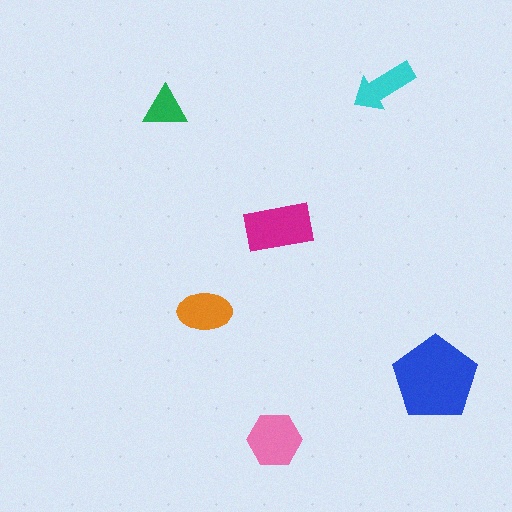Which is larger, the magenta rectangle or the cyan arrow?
The magenta rectangle.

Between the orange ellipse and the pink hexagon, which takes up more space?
The pink hexagon.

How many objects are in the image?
There are 6 objects in the image.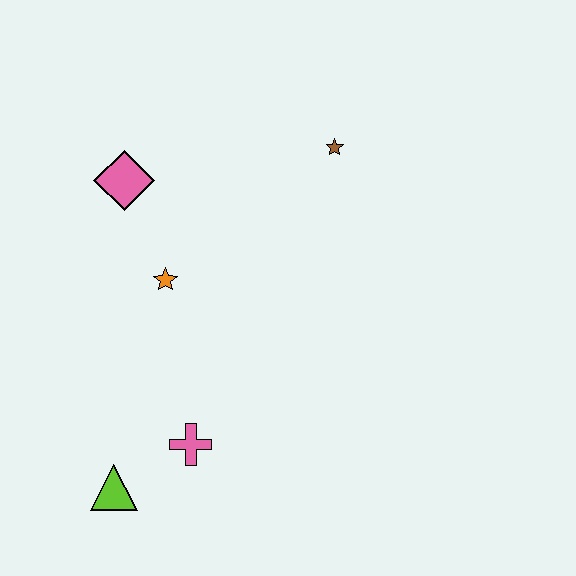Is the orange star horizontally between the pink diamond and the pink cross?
Yes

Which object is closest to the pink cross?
The lime triangle is closest to the pink cross.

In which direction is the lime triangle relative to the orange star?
The lime triangle is below the orange star.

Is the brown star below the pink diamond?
No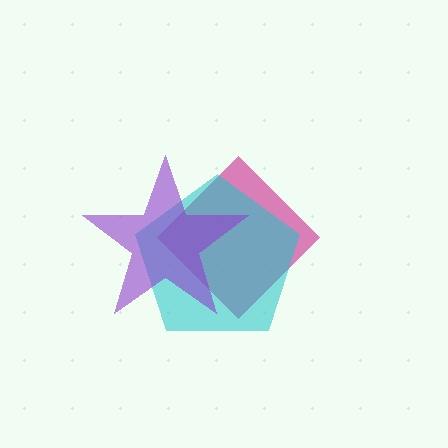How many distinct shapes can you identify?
There are 3 distinct shapes: a magenta diamond, a cyan pentagon, a purple star.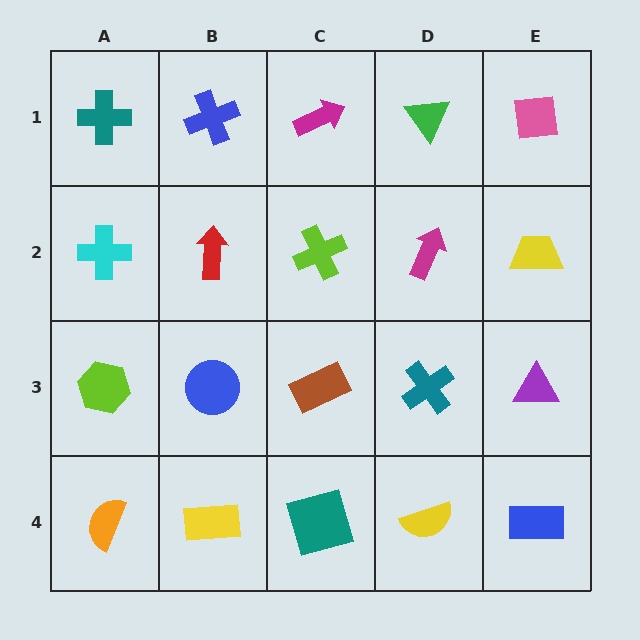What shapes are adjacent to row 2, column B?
A blue cross (row 1, column B), a blue circle (row 3, column B), a cyan cross (row 2, column A), a lime cross (row 2, column C).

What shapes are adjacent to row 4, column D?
A teal cross (row 3, column D), a teal square (row 4, column C), a blue rectangle (row 4, column E).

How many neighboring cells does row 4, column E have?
2.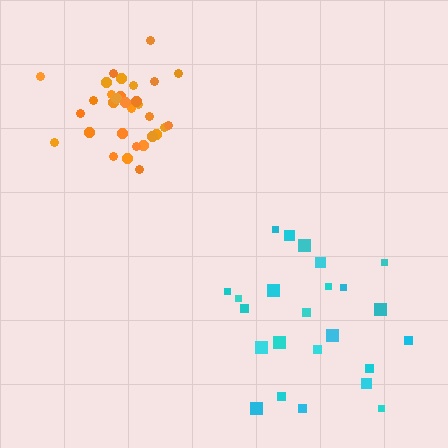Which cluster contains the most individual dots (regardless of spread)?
Orange (31).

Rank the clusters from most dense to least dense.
orange, cyan.